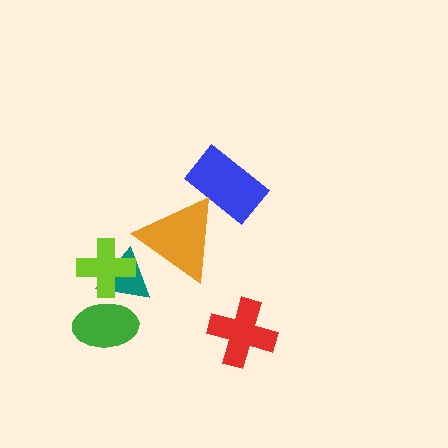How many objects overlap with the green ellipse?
1 object overlaps with the green ellipse.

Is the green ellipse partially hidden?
No, no other shape covers it.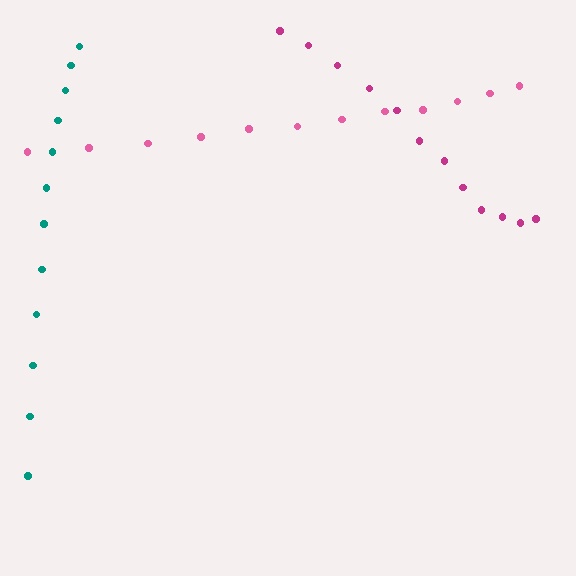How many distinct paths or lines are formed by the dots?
There are 3 distinct paths.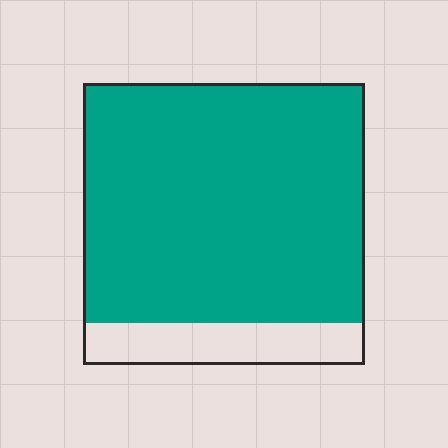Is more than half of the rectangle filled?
Yes.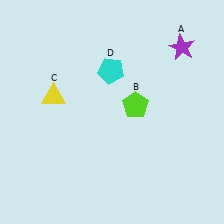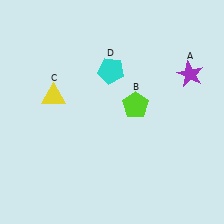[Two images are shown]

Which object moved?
The purple star (A) moved down.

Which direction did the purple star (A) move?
The purple star (A) moved down.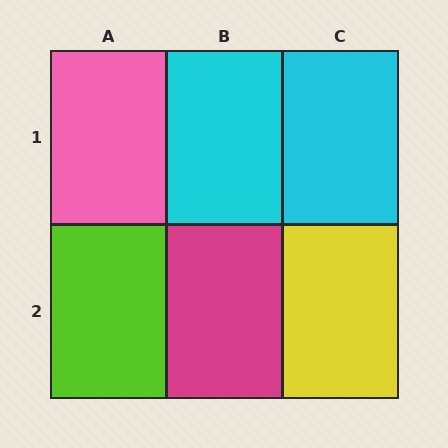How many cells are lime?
1 cell is lime.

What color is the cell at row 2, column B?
Magenta.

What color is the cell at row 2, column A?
Lime.